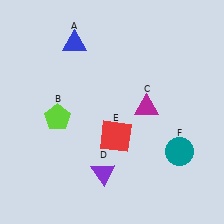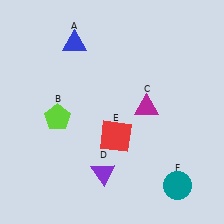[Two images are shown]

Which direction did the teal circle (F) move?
The teal circle (F) moved down.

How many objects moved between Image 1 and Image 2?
1 object moved between the two images.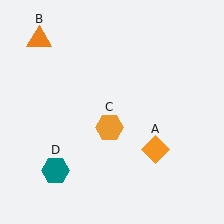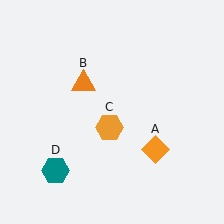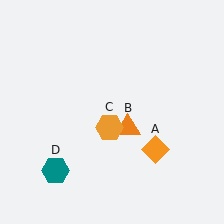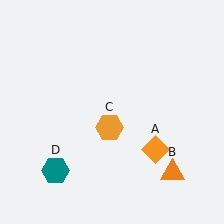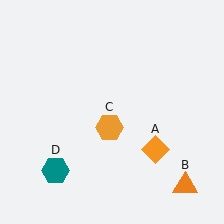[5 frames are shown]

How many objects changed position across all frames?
1 object changed position: orange triangle (object B).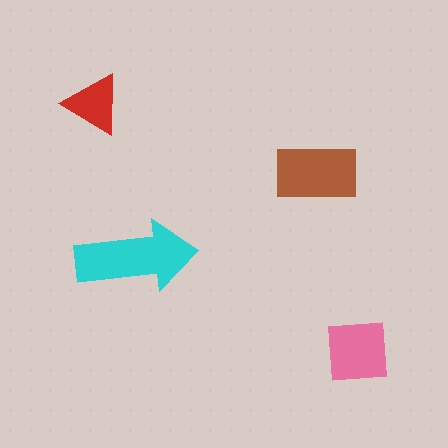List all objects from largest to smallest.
The cyan arrow, the brown rectangle, the pink square, the red triangle.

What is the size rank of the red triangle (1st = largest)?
4th.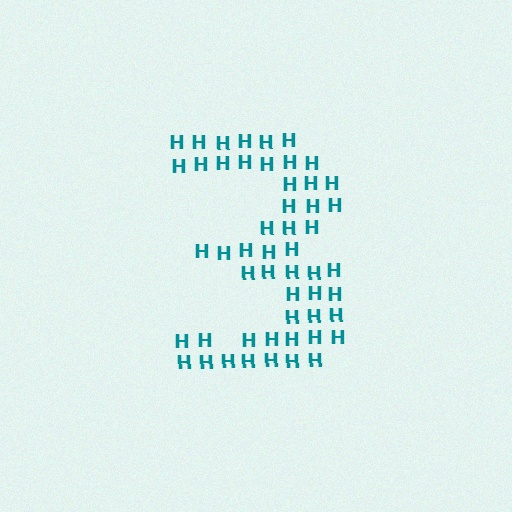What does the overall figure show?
The overall figure shows the digit 3.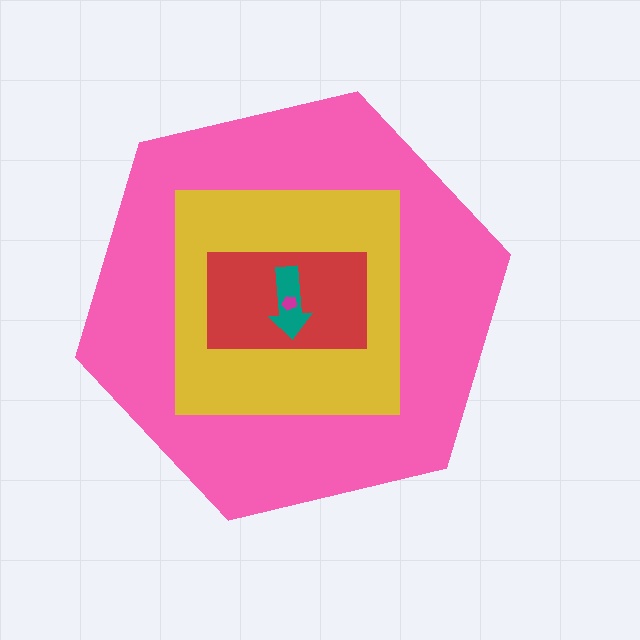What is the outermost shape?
The pink hexagon.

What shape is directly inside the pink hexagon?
The yellow square.